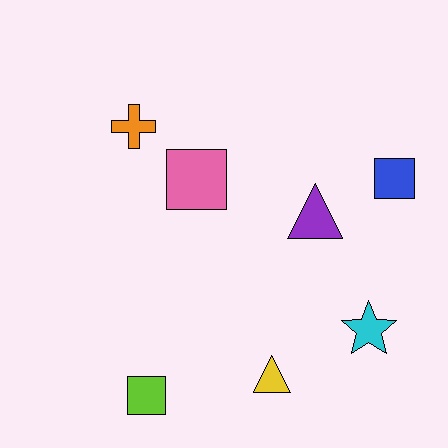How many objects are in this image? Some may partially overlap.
There are 7 objects.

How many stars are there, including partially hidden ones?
There is 1 star.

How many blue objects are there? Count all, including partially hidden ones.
There is 1 blue object.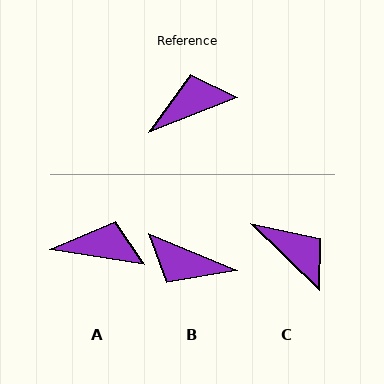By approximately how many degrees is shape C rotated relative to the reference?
Approximately 66 degrees clockwise.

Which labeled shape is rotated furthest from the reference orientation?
B, about 136 degrees away.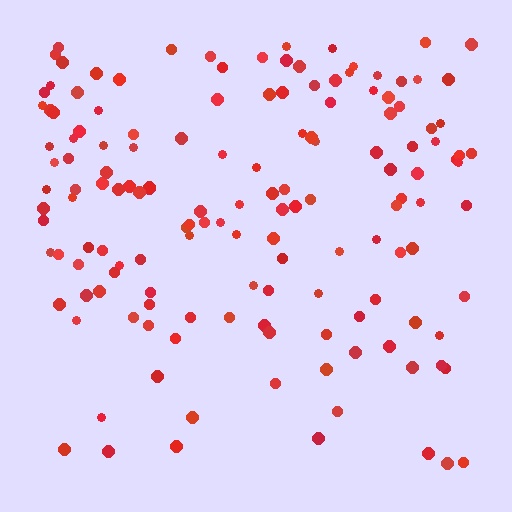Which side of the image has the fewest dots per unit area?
The bottom.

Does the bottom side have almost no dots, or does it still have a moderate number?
Still a moderate number, just noticeably fewer than the top.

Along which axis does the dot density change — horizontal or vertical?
Vertical.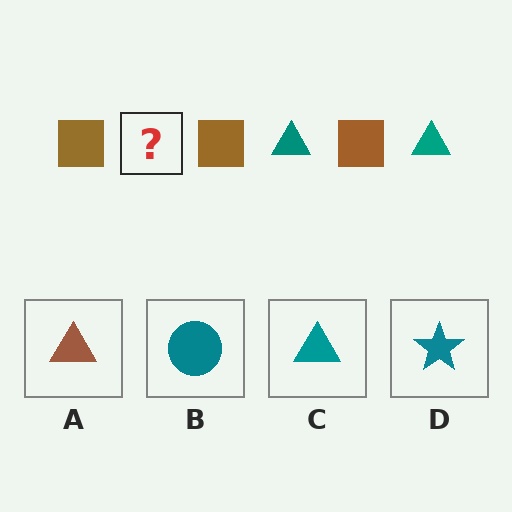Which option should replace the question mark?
Option C.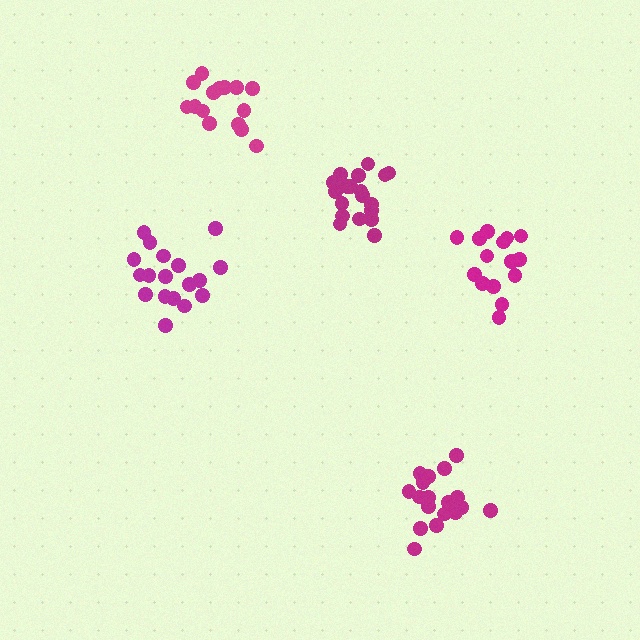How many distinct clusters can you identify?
There are 5 distinct clusters.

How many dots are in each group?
Group 1: 15 dots, Group 2: 18 dots, Group 3: 18 dots, Group 4: 19 dots, Group 5: 15 dots (85 total).